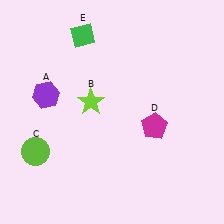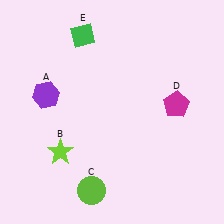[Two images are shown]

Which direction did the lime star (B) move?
The lime star (B) moved down.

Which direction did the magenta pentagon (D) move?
The magenta pentagon (D) moved right.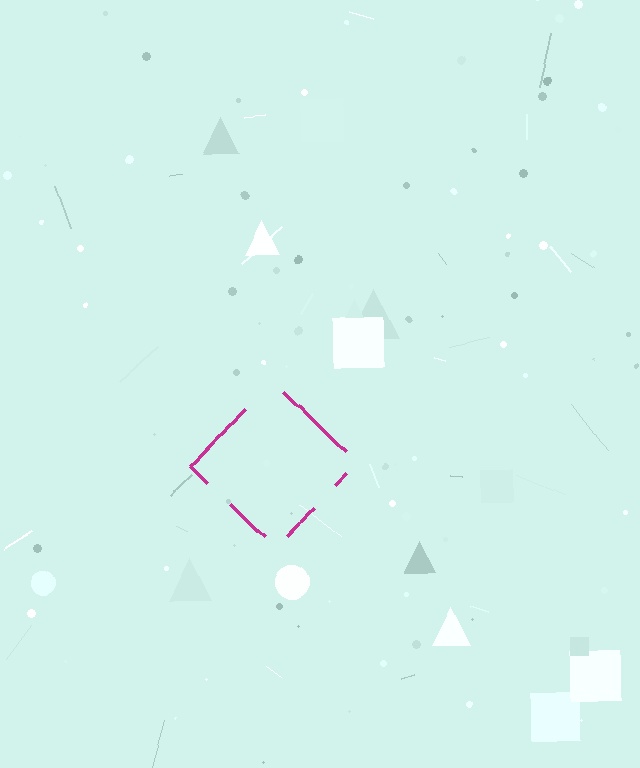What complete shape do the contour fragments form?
The contour fragments form a diamond.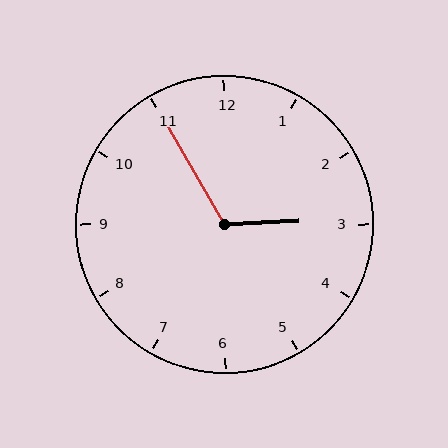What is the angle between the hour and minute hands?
Approximately 118 degrees.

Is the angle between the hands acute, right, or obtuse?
It is obtuse.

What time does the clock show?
2:55.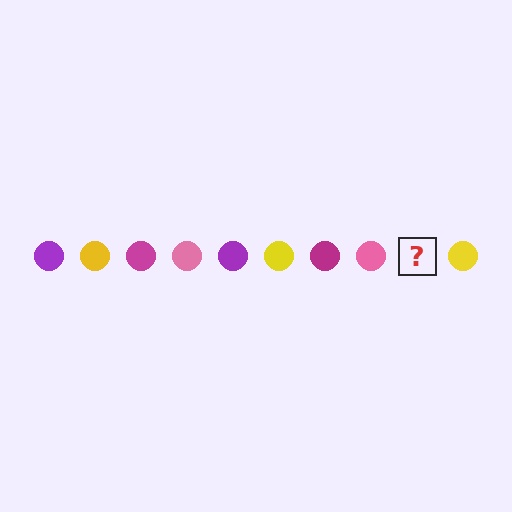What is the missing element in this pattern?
The missing element is a purple circle.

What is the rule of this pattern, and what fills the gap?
The rule is that the pattern cycles through purple, yellow, magenta, pink circles. The gap should be filled with a purple circle.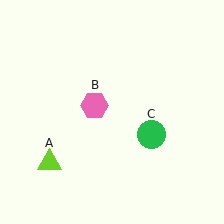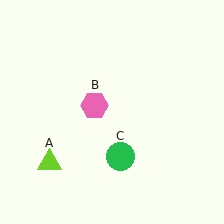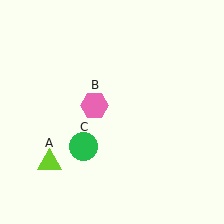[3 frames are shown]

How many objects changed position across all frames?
1 object changed position: green circle (object C).